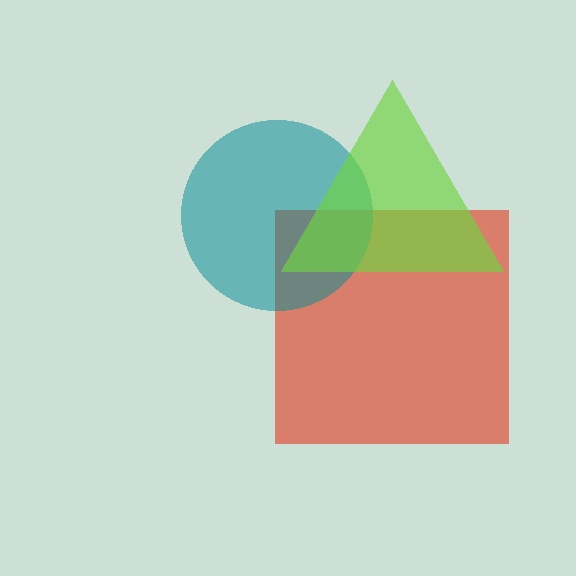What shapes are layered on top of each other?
The layered shapes are: a red square, a teal circle, a lime triangle.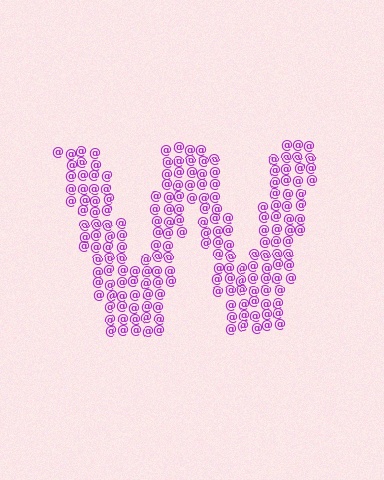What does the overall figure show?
The overall figure shows the letter W.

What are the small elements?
The small elements are at signs.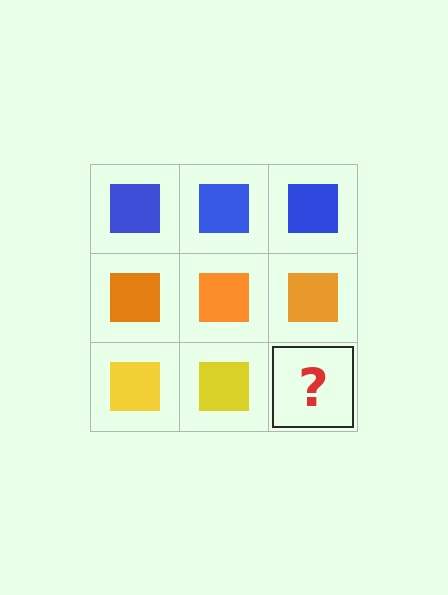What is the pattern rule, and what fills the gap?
The rule is that each row has a consistent color. The gap should be filled with a yellow square.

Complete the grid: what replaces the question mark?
The question mark should be replaced with a yellow square.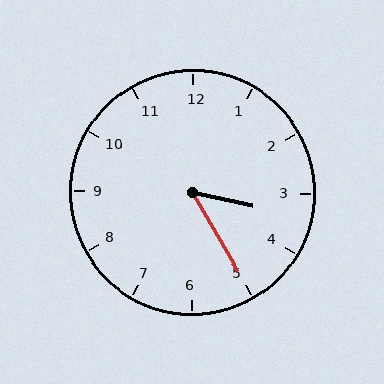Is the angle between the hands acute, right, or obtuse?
It is acute.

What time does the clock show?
3:25.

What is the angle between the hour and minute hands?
Approximately 48 degrees.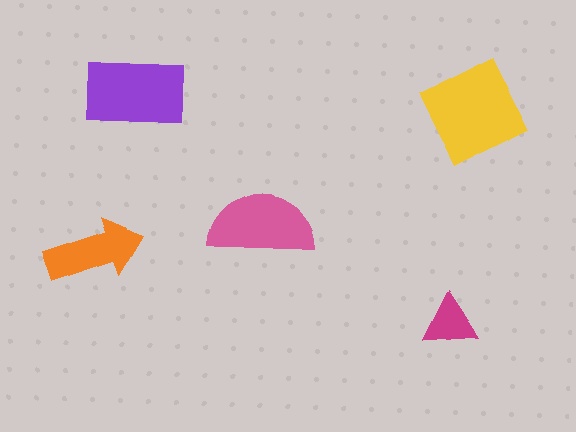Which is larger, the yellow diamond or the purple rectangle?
The yellow diamond.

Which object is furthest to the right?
The yellow diamond is rightmost.